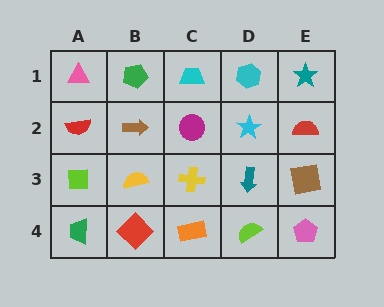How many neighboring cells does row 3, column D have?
4.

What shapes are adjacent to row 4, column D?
A teal arrow (row 3, column D), an orange rectangle (row 4, column C), a pink pentagon (row 4, column E).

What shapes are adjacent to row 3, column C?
A magenta circle (row 2, column C), an orange rectangle (row 4, column C), a yellow semicircle (row 3, column B), a teal arrow (row 3, column D).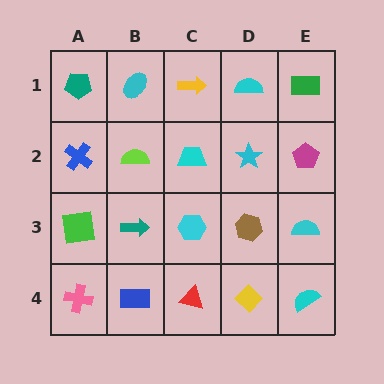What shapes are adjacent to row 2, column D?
A cyan semicircle (row 1, column D), a brown hexagon (row 3, column D), a cyan trapezoid (row 2, column C), a magenta pentagon (row 2, column E).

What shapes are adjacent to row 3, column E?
A magenta pentagon (row 2, column E), a cyan semicircle (row 4, column E), a brown hexagon (row 3, column D).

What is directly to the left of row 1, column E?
A cyan semicircle.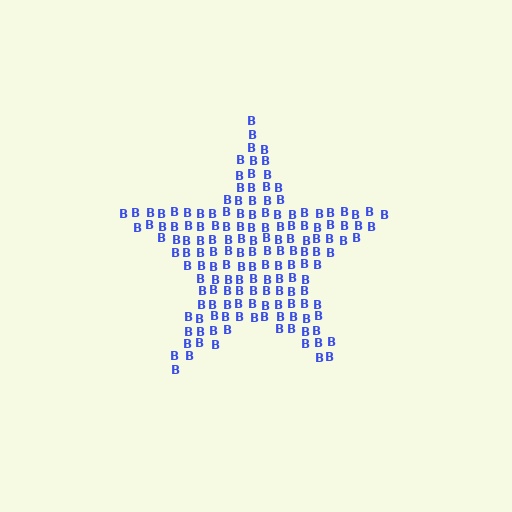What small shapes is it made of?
It is made of small letter B's.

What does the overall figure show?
The overall figure shows a star.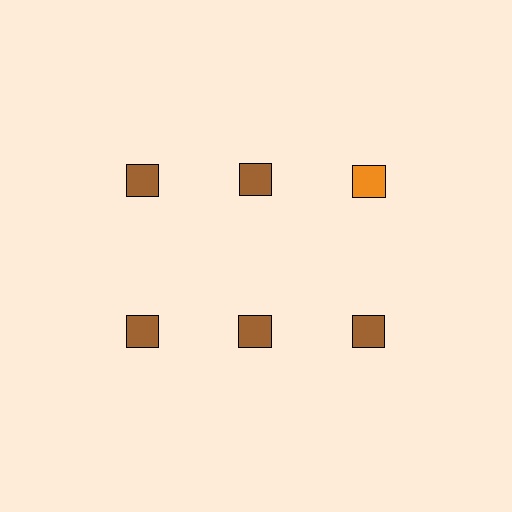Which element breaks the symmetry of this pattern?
The orange square in the top row, center column breaks the symmetry. All other shapes are brown squares.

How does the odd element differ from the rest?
It has a different color: orange instead of brown.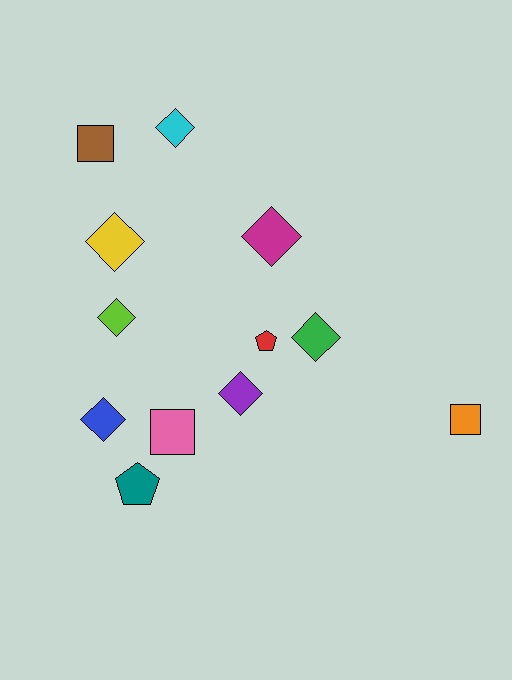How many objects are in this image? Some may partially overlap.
There are 12 objects.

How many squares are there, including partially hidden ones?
There are 3 squares.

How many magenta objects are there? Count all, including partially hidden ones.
There is 1 magenta object.